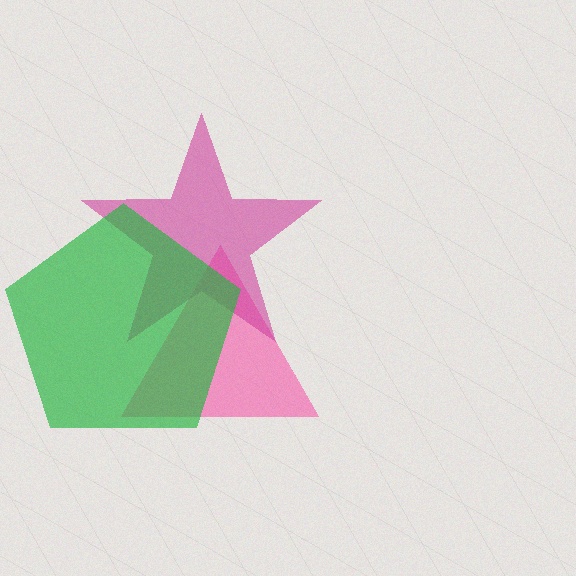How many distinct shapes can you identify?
There are 3 distinct shapes: a pink triangle, a magenta star, a green pentagon.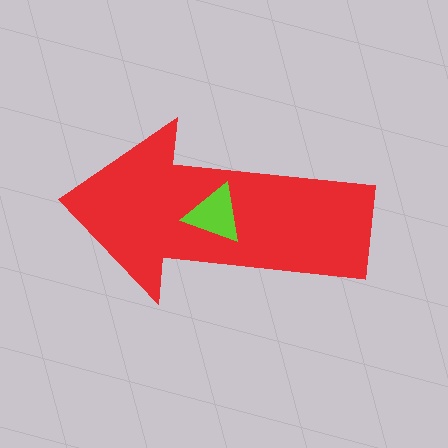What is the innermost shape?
The lime triangle.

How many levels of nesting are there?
2.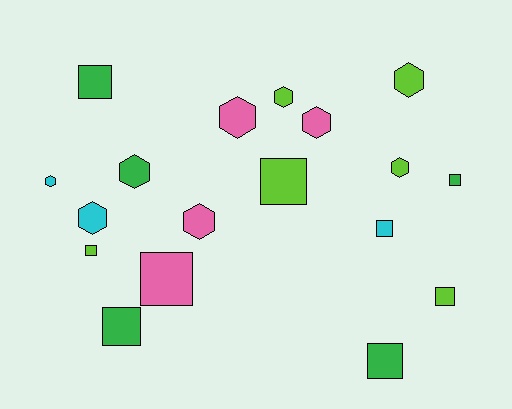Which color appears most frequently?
Lime, with 6 objects.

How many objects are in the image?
There are 18 objects.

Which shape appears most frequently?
Hexagon, with 9 objects.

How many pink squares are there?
There is 1 pink square.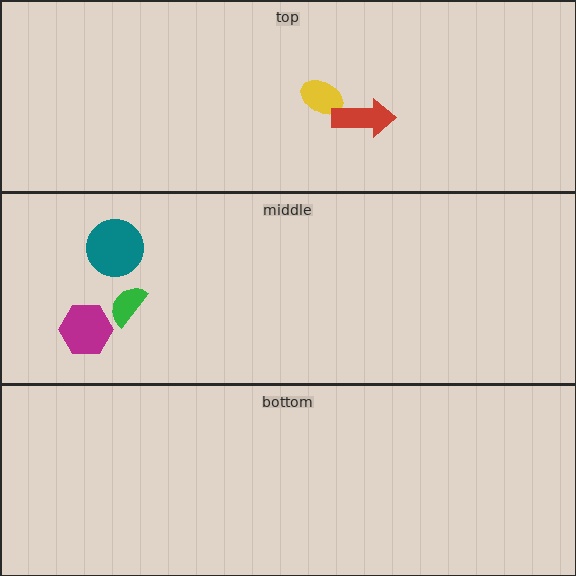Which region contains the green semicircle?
The middle region.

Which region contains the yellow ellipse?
The top region.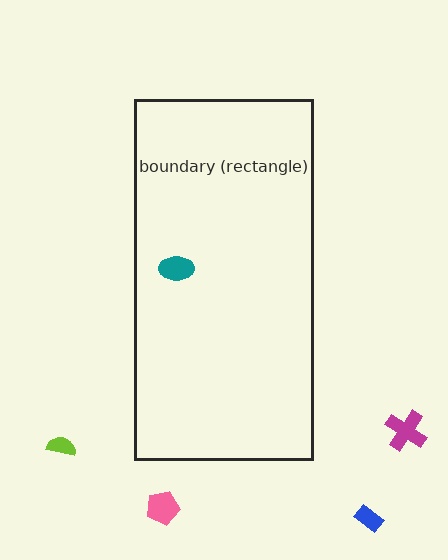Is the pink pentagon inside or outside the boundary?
Outside.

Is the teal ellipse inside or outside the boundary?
Inside.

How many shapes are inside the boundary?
1 inside, 4 outside.